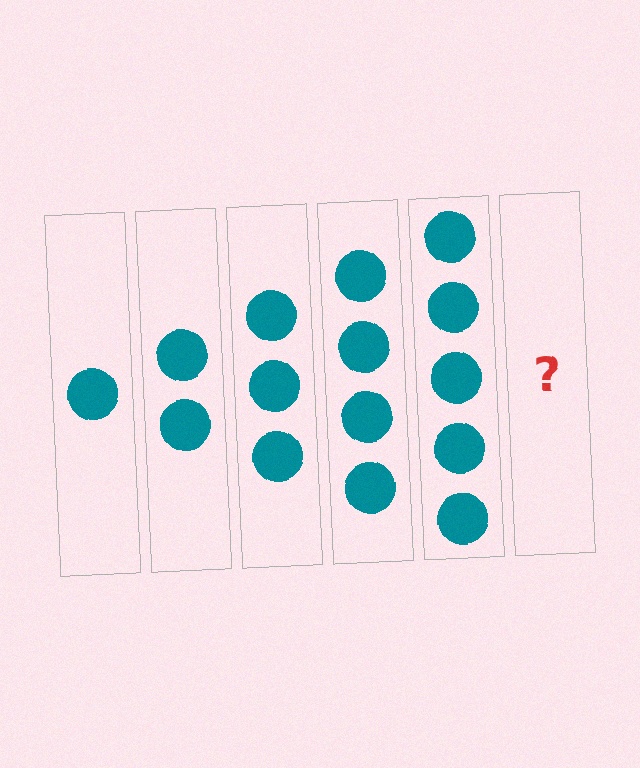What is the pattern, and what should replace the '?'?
The pattern is that each step adds one more circle. The '?' should be 6 circles.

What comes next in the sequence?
The next element should be 6 circles.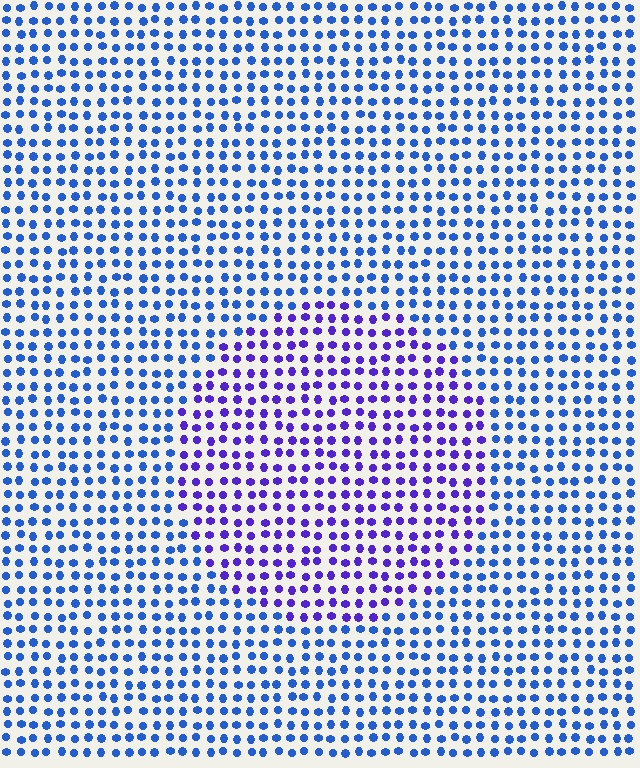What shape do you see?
I see a circle.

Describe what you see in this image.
The image is filled with small blue elements in a uniform arrangement. A circle-shaped region is visible where the elements are tinted to a slightly different hue, forming a subtle color boundary.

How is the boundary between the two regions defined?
The boundary is defined purely by a slight shift in hue (about 37 degrees). Spacing, size, and orientation are identical on both sides.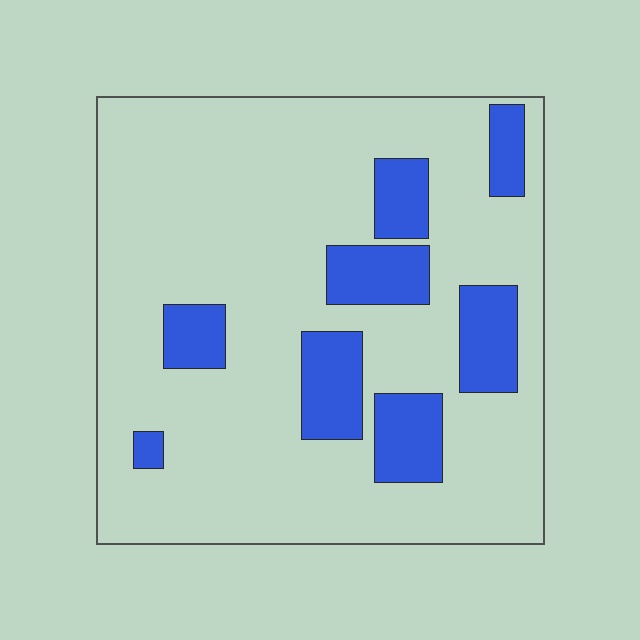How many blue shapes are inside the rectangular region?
8.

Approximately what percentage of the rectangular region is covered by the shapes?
Approximately 20%.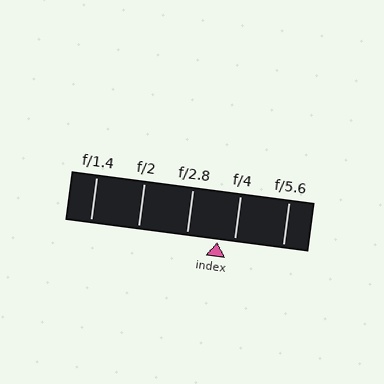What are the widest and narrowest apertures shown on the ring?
The widest aperture shown is f/1.4 and the narrowest is f/5.6.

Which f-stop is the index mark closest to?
The index mark is closest to f/4.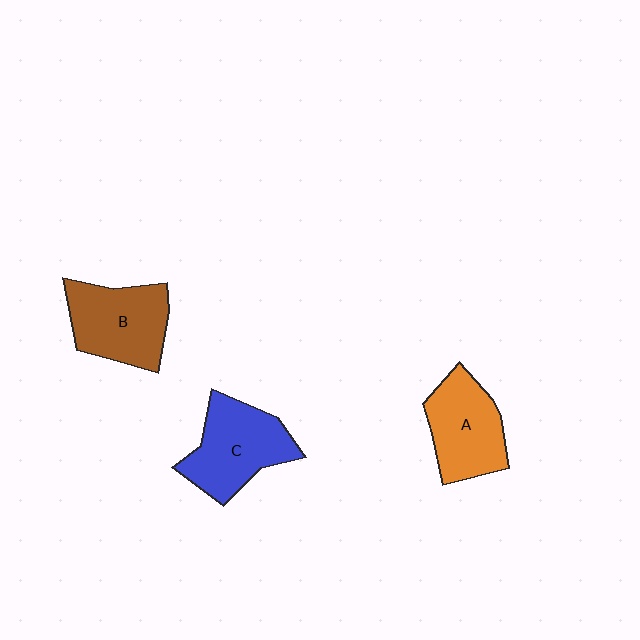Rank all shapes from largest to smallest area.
From largest to smallest: C (blue), B (brown), A (orange).